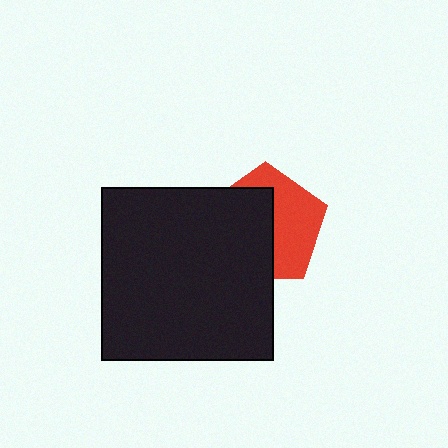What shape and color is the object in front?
The object in front is a black square.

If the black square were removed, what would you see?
You would see the complete red pentagon.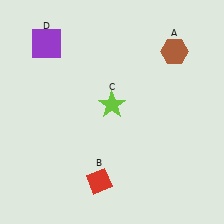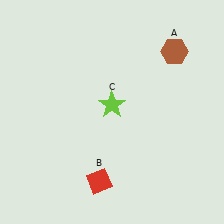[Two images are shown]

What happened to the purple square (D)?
The purple square (D) was removed in Image 2. It was in the top-left area of Image 1.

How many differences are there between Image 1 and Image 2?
There is 1 difference between the two images.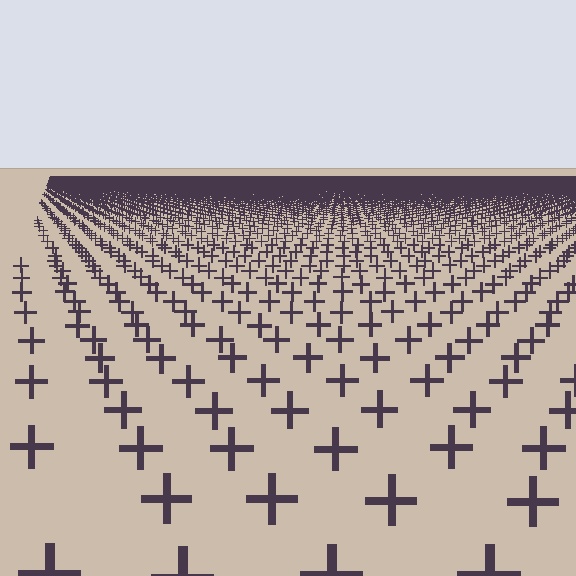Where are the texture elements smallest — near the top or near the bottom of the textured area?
Near the top.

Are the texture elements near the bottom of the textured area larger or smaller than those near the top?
Larger. Near the bottom, elements are closer to the viewer and appear at a bigger on-screen size.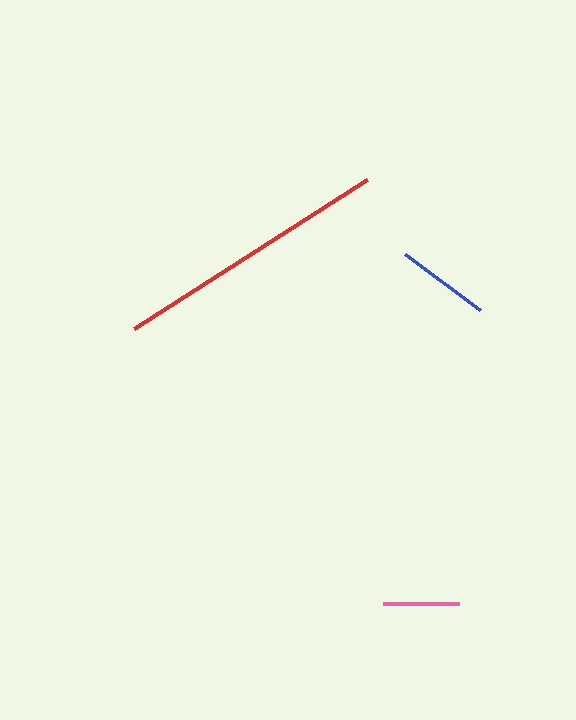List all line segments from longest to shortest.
From longest to shortest: red, blue, pink.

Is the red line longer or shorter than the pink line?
The red line is longer than the pink line.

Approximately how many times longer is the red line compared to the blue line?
The red line is approximately 3.0 times the length of the blue line.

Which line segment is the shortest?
The pink line is the shortest at approximately 76 pixels.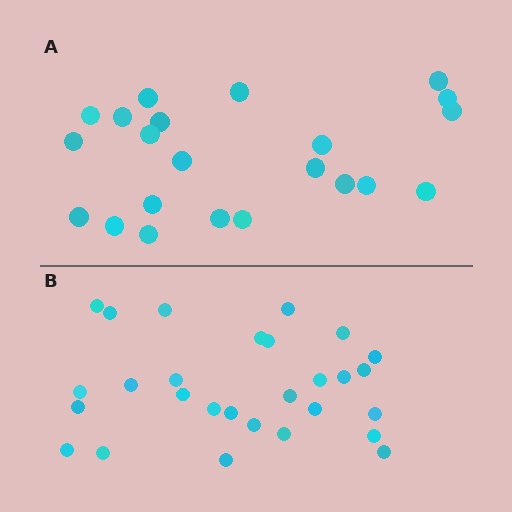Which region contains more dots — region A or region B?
Region B (the bottom region) has more dots.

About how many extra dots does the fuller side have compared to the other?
Region B has about 6 more dots than region A.